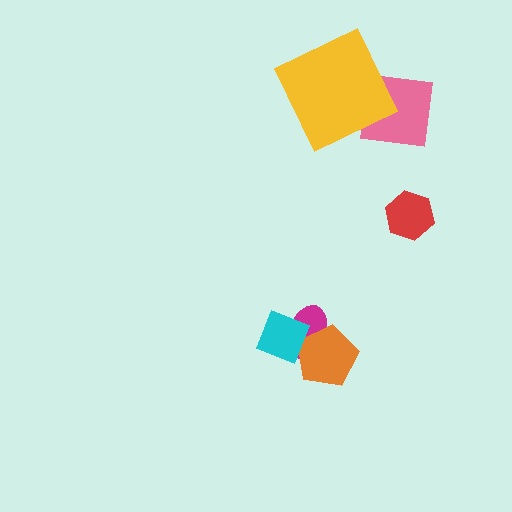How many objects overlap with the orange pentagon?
2 objects overlap with the orange pentagon.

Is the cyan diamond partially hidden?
No, no other shape covers it.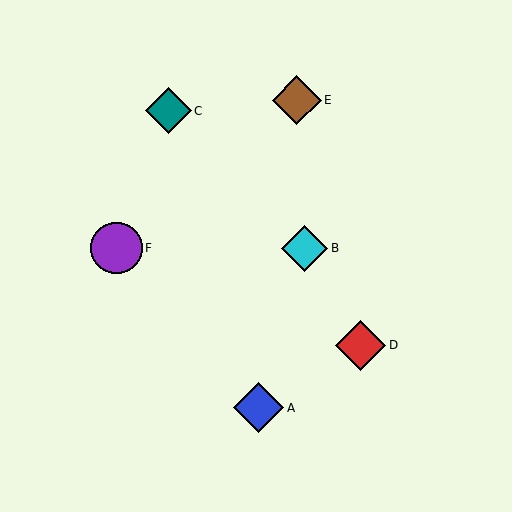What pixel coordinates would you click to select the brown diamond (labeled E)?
Click at (297, 100) to select the brown diamond E.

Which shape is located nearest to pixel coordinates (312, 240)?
The cyan diamond (labeled B) at (305, 248) is nearest to that location.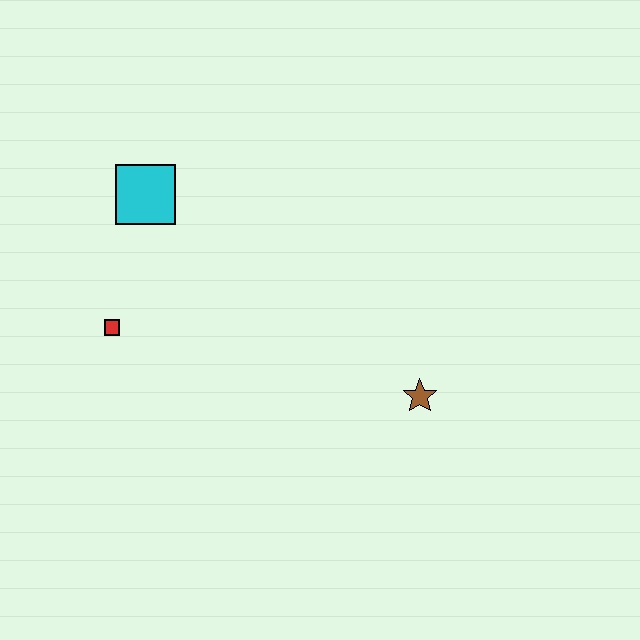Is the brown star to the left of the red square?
No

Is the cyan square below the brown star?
No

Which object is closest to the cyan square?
The red square is closest to the cyan square.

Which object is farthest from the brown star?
The cyan square is farthest from the brown star.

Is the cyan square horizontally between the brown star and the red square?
Yes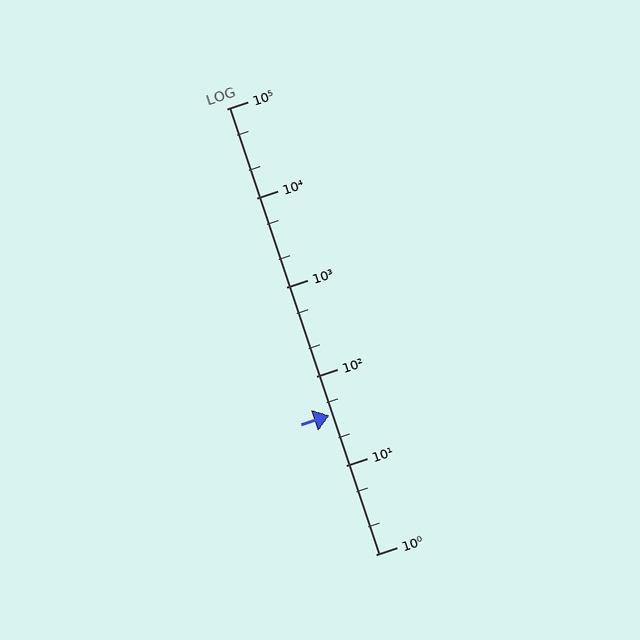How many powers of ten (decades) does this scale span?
The scale spans 5 decades, from 1 to 100000.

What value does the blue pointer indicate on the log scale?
The pointer indicates approximately 36.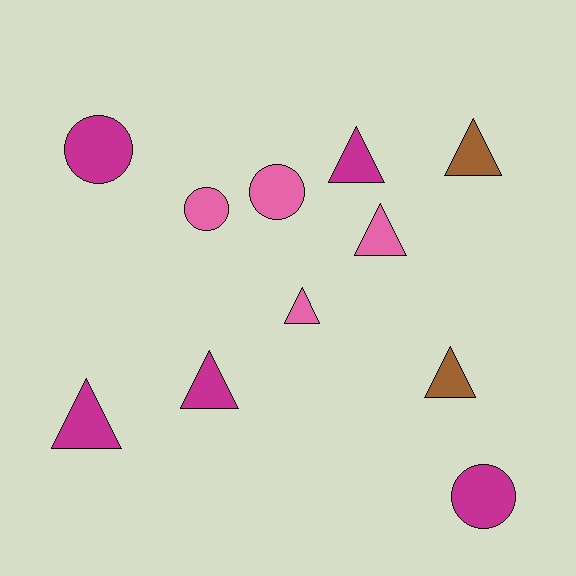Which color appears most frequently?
Magenta, with 5 objects.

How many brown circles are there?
There are no brown circles.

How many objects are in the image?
There are 11 objects.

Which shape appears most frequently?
Triangle, with 7 objects.